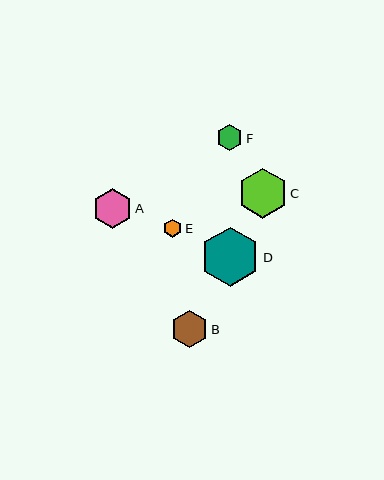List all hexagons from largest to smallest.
From largest to smallest: D, C, A, B, F, E.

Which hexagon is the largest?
Hexagon D is the largest with a size of approximately 59 pixels.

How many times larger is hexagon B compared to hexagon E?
Hexagon B is approximately 2.0 times the size of hexagon E.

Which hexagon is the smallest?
Hexagon E is the smallest with a size of approximately 18 pixels.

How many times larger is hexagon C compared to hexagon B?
Hexagon C is approximately 1.4 times the size of hexagon B.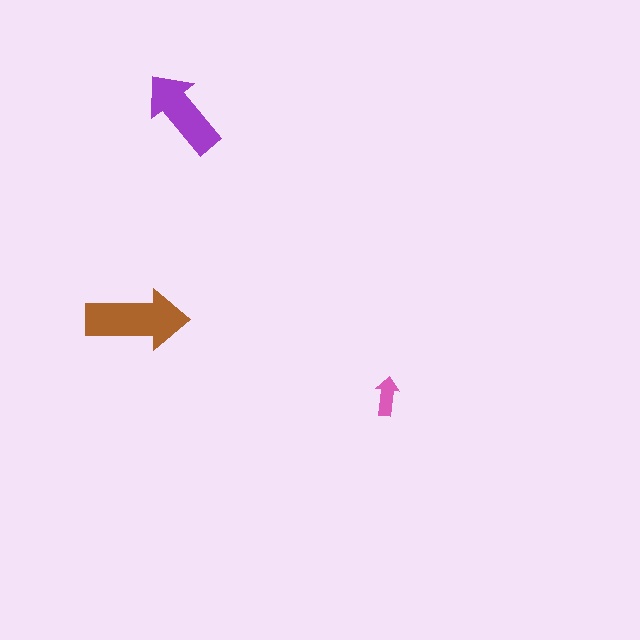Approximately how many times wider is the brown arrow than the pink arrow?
About 2.5 times wider.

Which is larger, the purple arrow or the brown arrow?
The brown one.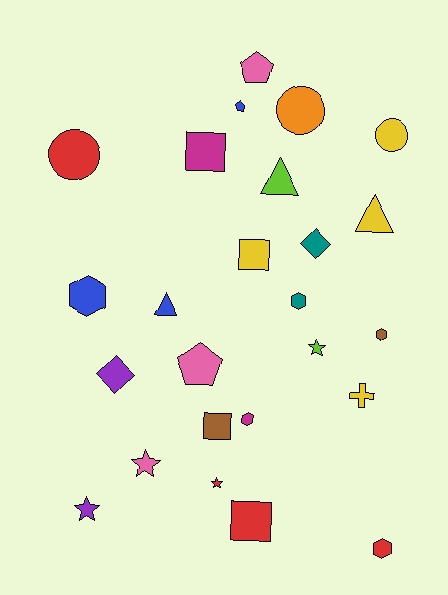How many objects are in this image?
There are 25 objects.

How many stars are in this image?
There are 4 stars.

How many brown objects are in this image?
There are 2 brown objects.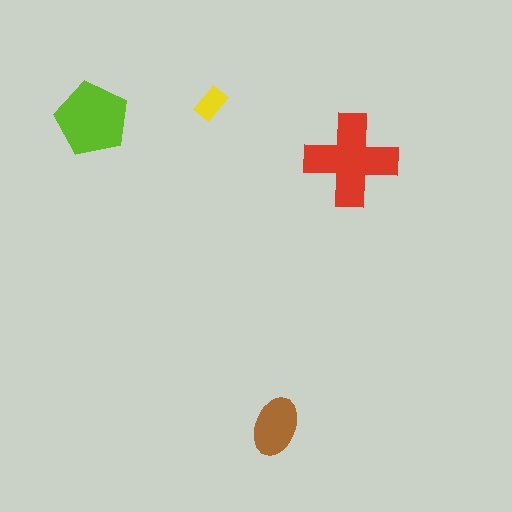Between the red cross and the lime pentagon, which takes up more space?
The red cross.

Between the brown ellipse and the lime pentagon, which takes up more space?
The lime pentagon.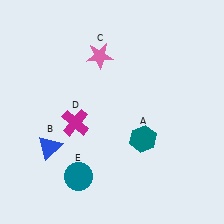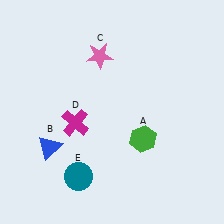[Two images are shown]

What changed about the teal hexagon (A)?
In Image 1, A is teal. In Image 2, it changed to green.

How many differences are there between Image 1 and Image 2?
There is 1 difference between the two images.